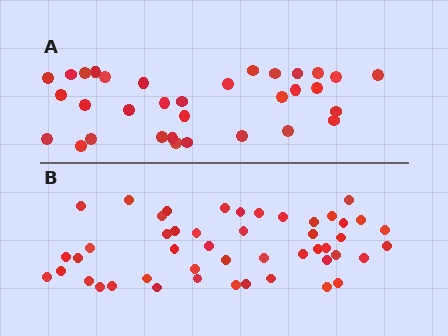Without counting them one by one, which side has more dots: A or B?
Region B (the bottom region) has more dots.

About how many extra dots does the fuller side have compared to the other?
Region B has approximately 15 more dots than region A.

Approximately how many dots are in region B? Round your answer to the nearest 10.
About 50 dots. (The exact count is 48, which rounds to 50.)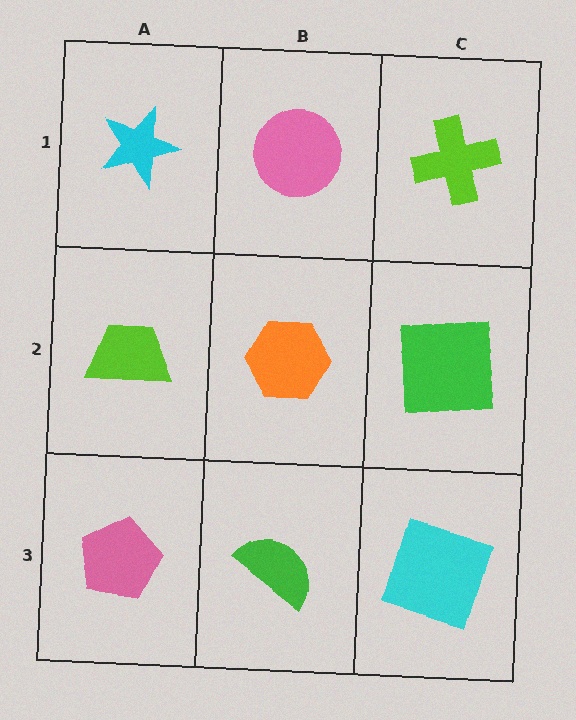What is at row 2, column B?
An orange hexagon.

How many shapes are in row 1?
3 shapes.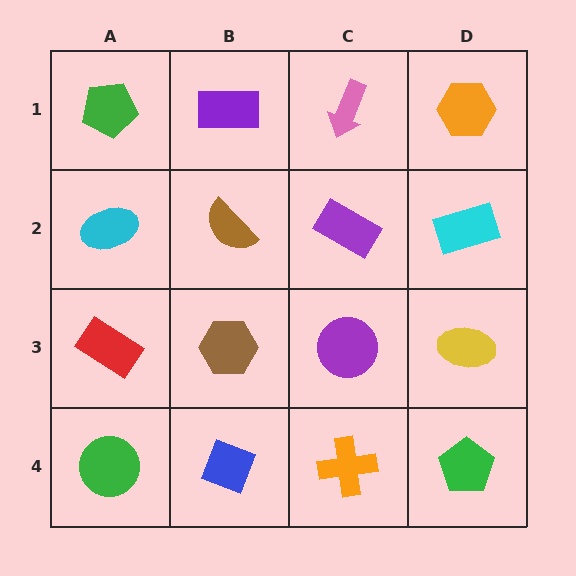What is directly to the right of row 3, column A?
A brown hexagon.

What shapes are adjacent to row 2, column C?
A pink arrow (row 1, column C), a purple circle (row 3, column C), a brown semicircle (row 2, column B), a cyan rectangle (row 2, column D).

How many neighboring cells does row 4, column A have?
2.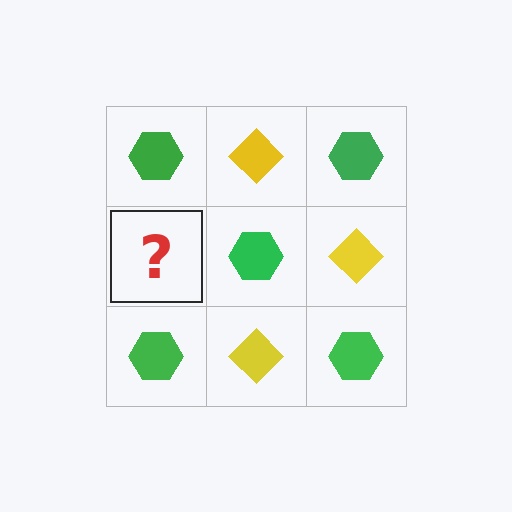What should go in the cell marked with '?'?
The missing cell should contain a yellow diamond.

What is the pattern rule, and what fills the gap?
The rule is that it alternates green hexagon and yellow diamond in a checkerboard pattern. The gap should be filled with a yellow diamond.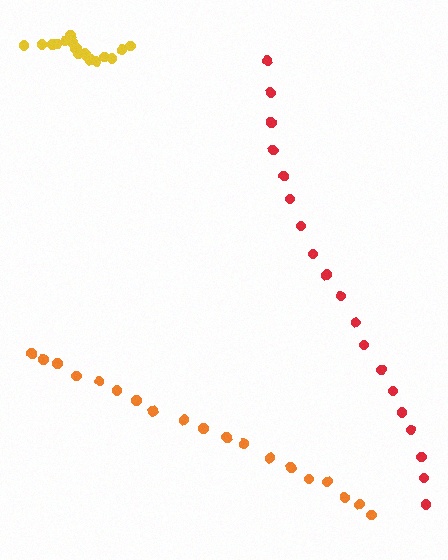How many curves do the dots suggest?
There are 3 distinct paths.